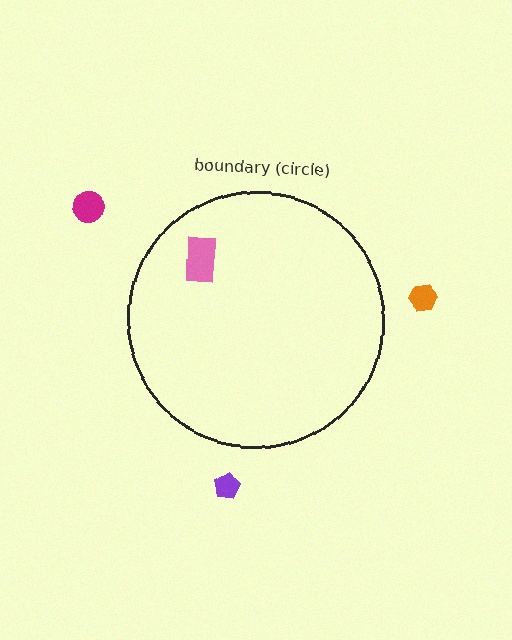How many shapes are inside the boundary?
1 inside, 3 outside.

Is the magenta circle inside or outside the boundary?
Outside.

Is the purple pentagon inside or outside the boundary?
Outside.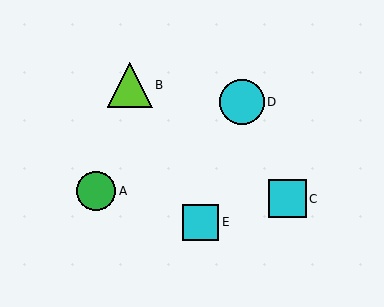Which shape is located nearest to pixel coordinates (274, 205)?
The cyan square (labeled C) at (288, 199) is nearest to that location.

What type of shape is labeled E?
Shape E is a cyan square.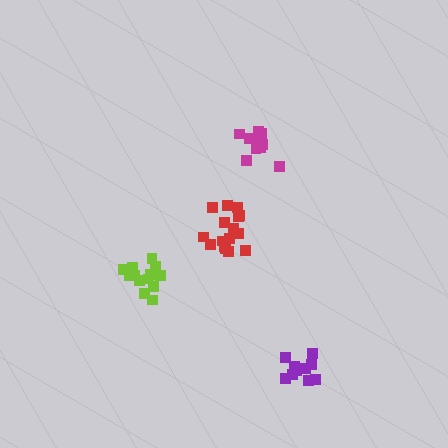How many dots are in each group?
Group 1: 11 dots, Group 2: 16 dots, Group 3: 10 dots, Group 4: 13 dots (50 total).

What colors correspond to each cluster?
The clusters are colored: magenta, red, purple, lime.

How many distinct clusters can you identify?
There are 4 distinct clusters.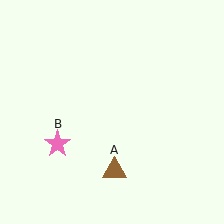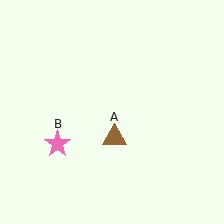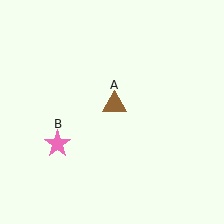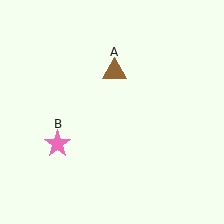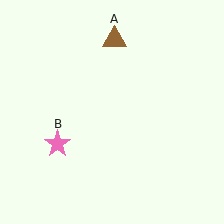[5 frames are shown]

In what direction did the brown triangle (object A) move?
The brown triangle (object A) moved up.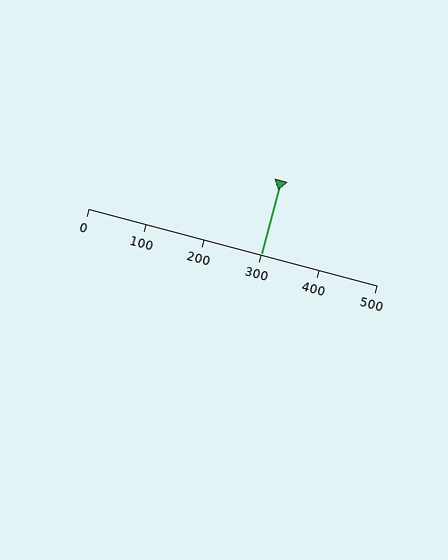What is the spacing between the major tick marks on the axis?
The major ticks are spaced 100 apart.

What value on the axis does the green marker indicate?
The marker indicates approximately 300.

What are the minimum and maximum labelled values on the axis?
The axis runs from 0 to 500.